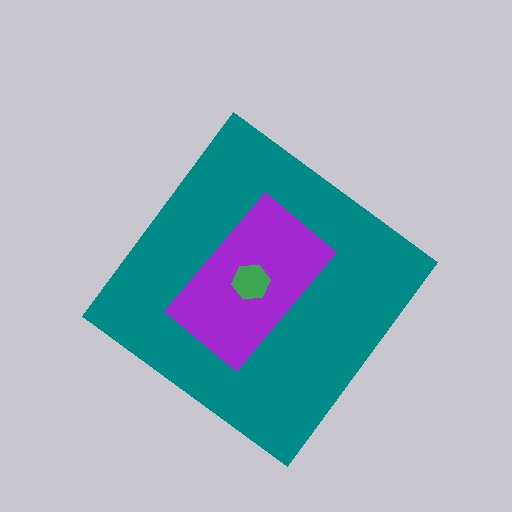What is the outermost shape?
The teal diamond.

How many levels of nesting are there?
3.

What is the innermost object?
The green hexagon.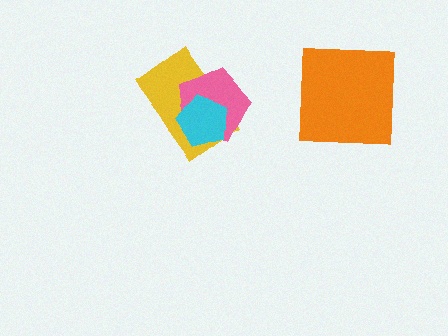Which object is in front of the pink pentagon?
The cyan pentagon is in front of the pink pentagon.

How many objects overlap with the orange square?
0 objects overlap with the orange square.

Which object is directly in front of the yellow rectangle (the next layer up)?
The pink pentagon is directly in front of the yellow rectangle.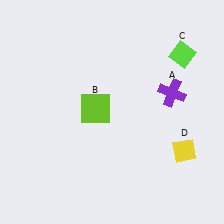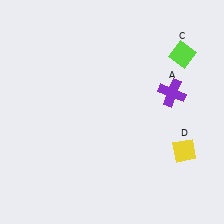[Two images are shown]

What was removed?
The lime square (B) was removed in Image 2.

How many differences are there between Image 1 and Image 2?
There is 1 difference between the two images.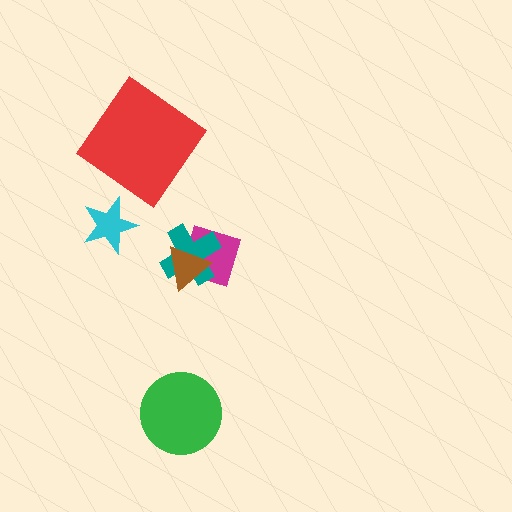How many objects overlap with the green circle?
0 objects overlap with the green circle.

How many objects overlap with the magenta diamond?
2 objects overlap with the magenta diamond.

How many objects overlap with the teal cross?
2 objects overlap with the teal cross.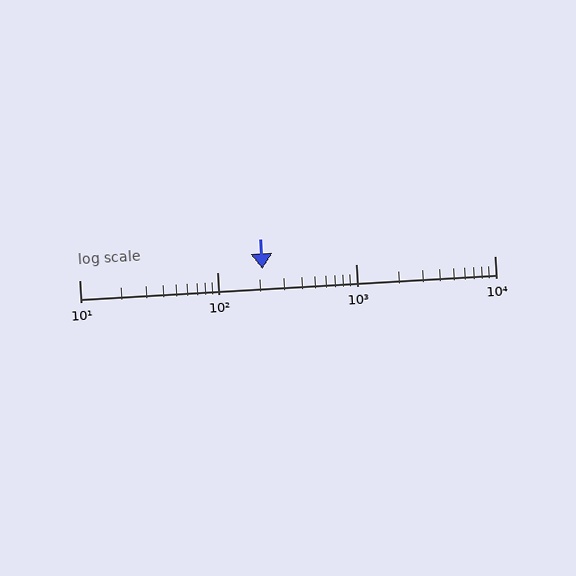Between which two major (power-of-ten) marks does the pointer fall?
The pointer is between 100 and 1000.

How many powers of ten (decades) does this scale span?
The scale spans 3 decades, from 10 to 10000.